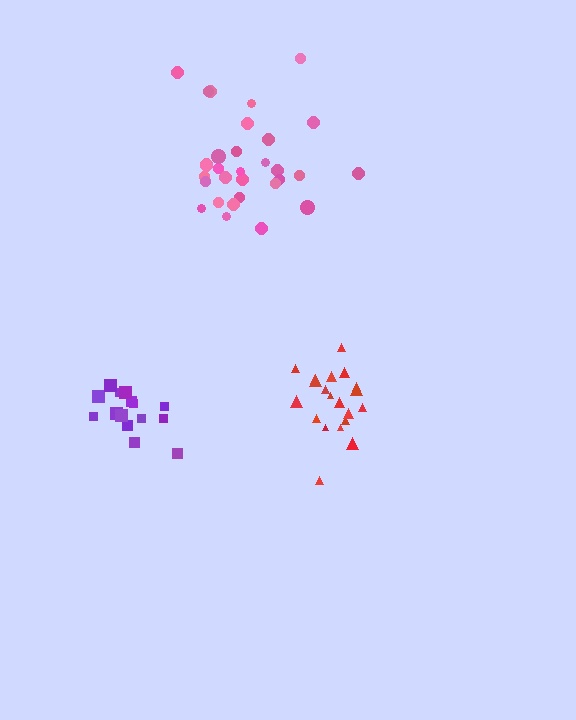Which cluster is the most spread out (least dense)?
Pink.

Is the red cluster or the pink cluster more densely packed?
Red.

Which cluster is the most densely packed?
Red.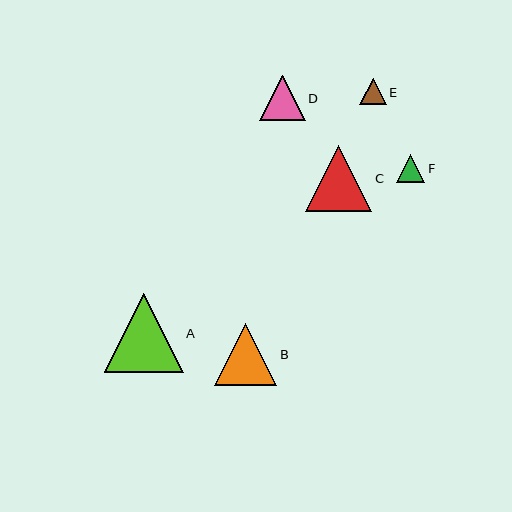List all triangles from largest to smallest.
From largest to smallest: A, C, B, D, F, E.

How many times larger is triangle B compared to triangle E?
Triangle B is approximately 2.4 times the size of triangle E.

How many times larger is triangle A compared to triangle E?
Triangle A is approximately 3.0 times the size of triangle E.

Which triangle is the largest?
Triangle A is the largest with a size of approximately 79 pixels.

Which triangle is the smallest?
Triangle E is the smallest with a size of approximately 26 pixels.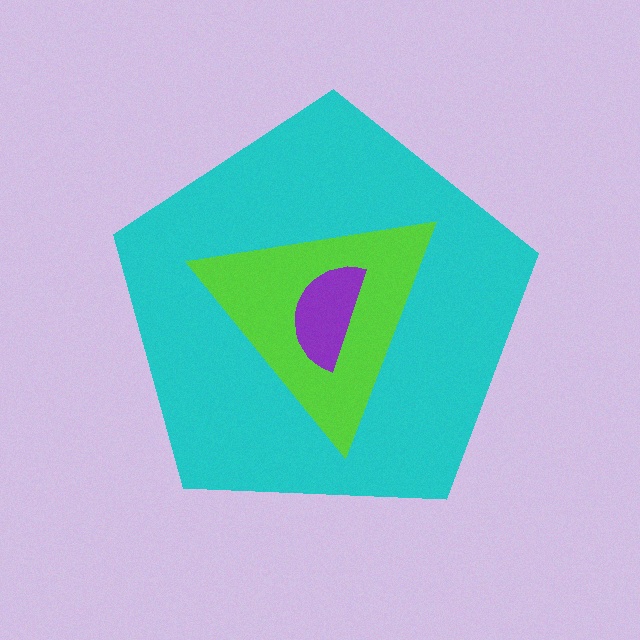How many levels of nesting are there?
3.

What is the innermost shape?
The purple semicircle.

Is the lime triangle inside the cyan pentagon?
Yes.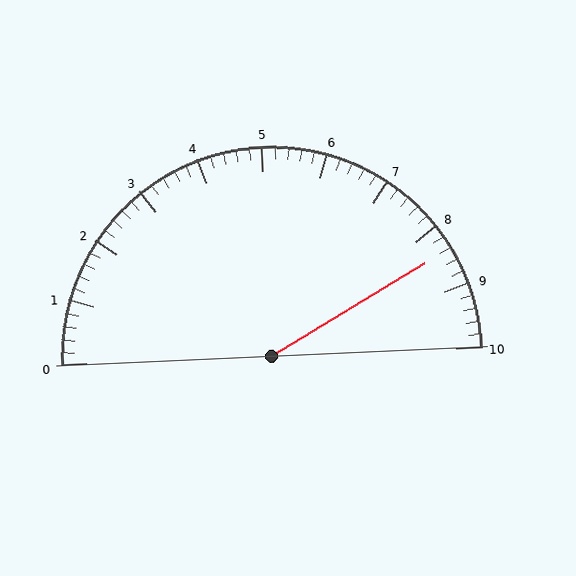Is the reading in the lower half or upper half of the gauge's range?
The reading is in the upper half of the range (0 to 10).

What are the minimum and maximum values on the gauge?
The gauge ranges from 0 to 10.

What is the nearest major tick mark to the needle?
The nearest major tick mark is 8.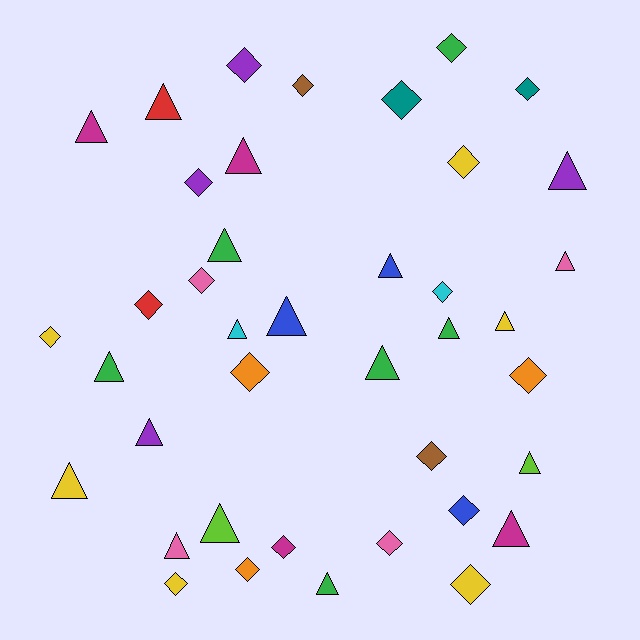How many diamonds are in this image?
There are 20 diamonds.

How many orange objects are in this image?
There are 3 orange objects.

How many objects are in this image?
There are 40 objects.